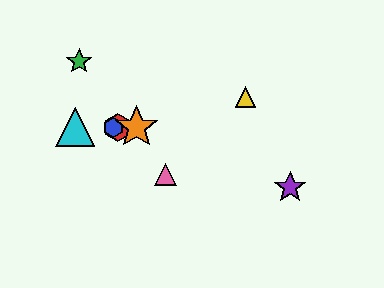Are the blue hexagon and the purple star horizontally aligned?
No, the blue hexagon is at y≈127 and the purple star is at y≈187.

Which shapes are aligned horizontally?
The red hexagon, the blue hexagon, the orange star, the cyan triangle are aligned horizontally.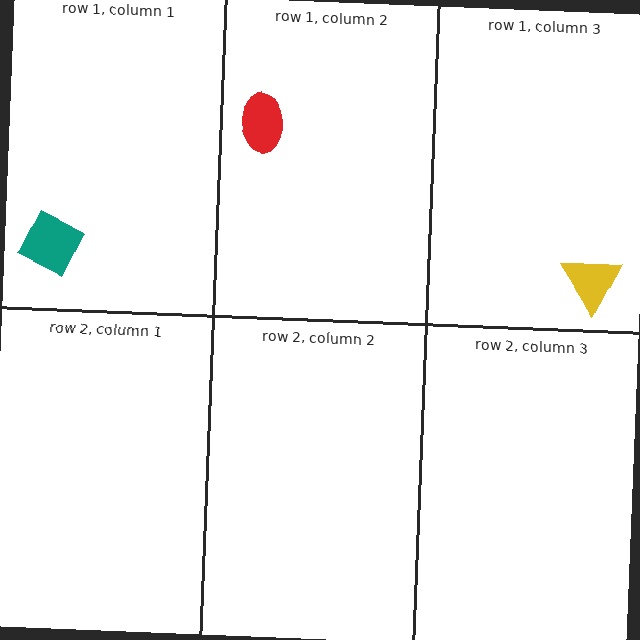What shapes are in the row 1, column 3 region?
The yellow triangle.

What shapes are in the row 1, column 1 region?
The teal square.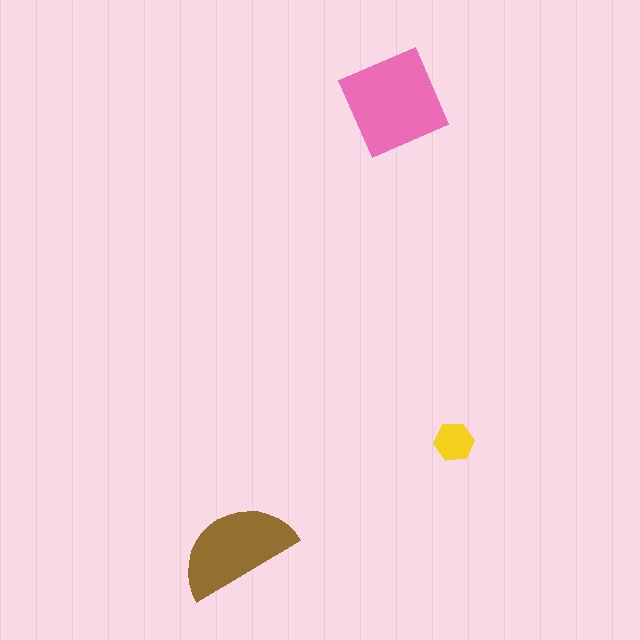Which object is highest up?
The pink diamond is topmost.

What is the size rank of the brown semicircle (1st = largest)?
2nd.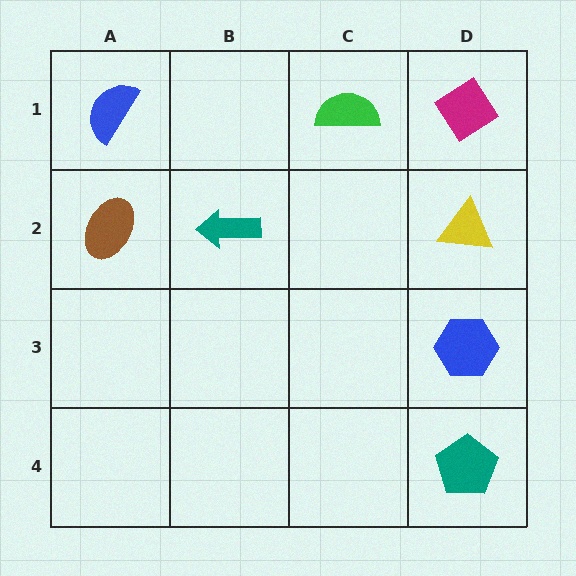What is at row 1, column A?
A blue semicircle.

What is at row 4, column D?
A teal pentagon.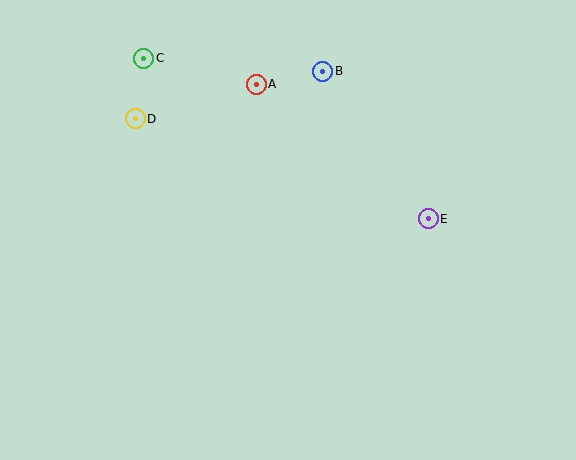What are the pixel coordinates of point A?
Point A is at (256, 84).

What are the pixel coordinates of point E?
Point E is at (428, 219).